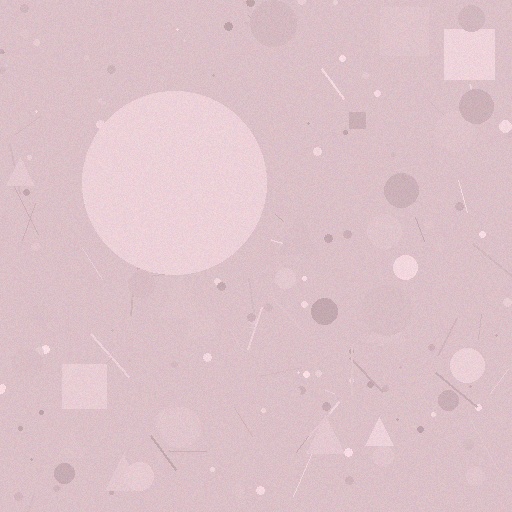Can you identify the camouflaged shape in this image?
The camouflaged shape is a circle.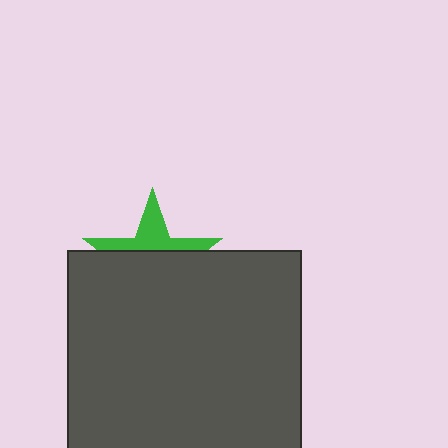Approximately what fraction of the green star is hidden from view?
Roughly 63% of the green star is hidden behind the dark gray square.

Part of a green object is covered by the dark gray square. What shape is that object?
It is a star.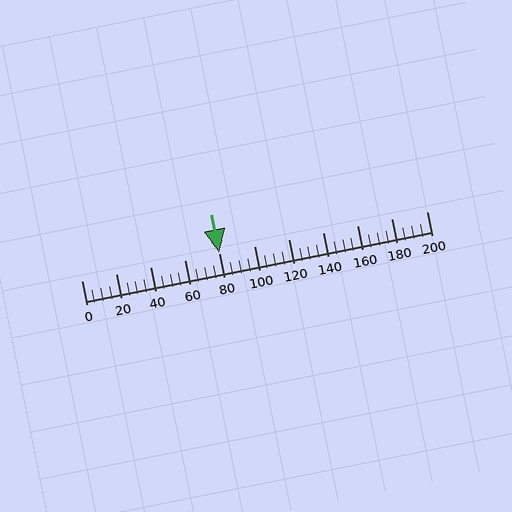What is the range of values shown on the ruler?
The ruler shows values from 0 to 200.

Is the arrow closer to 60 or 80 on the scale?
The arrow is closer to 80.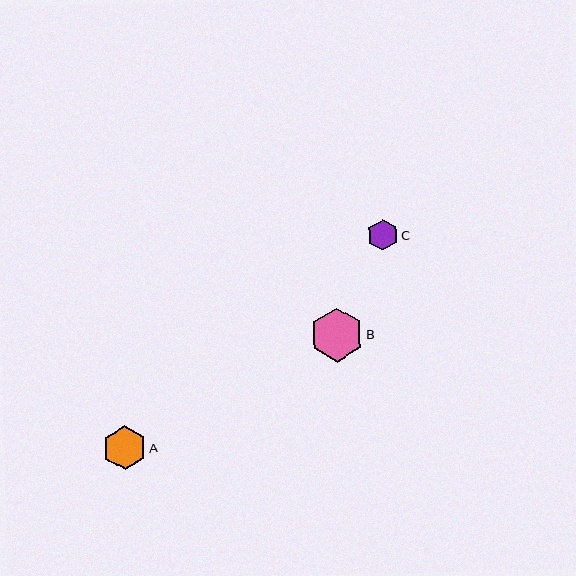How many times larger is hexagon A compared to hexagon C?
Hexagon A is approximately 1.5 times the size of hexagon C.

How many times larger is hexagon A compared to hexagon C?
Hexagon A is approximately 1.5 times the size of hexagon C.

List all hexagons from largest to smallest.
From largest to smallest: B, A, C.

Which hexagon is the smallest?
Hexagon C is the smallest with a size of approximately 30 pixels.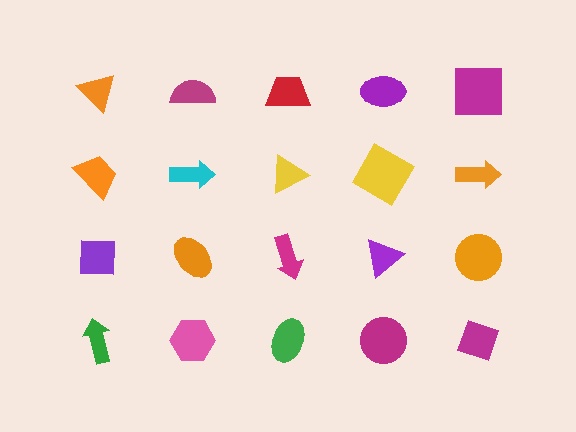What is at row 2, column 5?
An orange arrow.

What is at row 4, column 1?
A green arrow.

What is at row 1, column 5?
A magenta square.